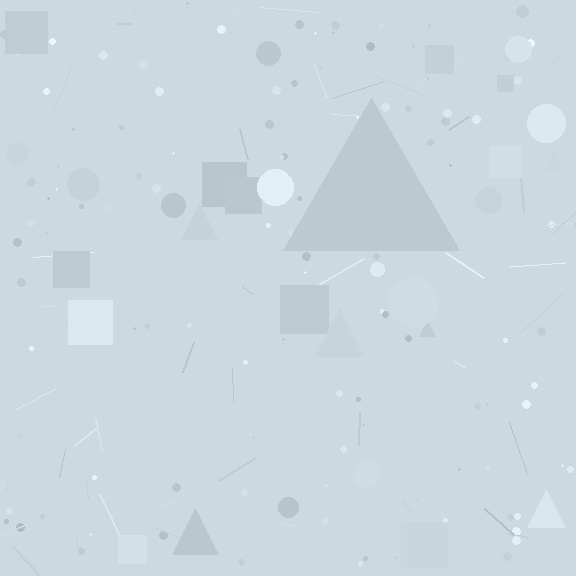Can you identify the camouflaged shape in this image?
The camouflaged shape is a triangle.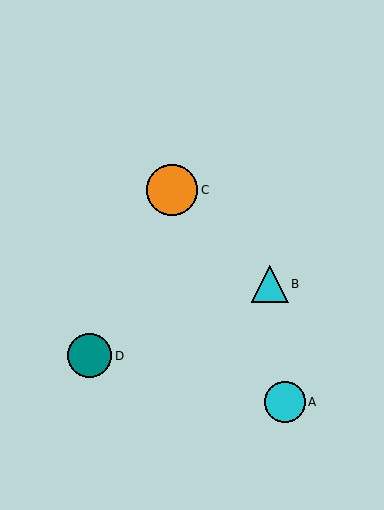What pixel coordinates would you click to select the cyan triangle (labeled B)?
Click at (270, 284) to select the cyan triangle B.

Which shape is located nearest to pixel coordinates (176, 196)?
The orange circle (labeled C) at (172, 190) is nearest to that location.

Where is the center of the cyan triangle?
The center of the cyan triangle is at (270, 284).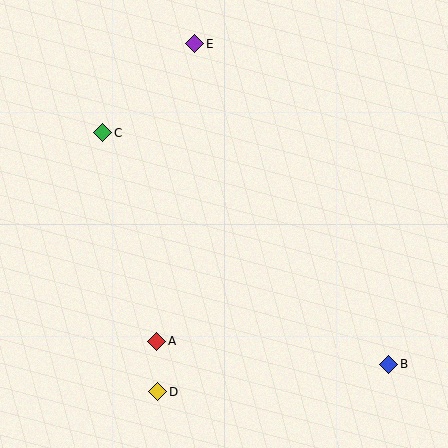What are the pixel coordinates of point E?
Point E is at (195, 44).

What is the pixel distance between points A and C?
The distance between A and C is 215 pixels.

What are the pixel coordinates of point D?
Point D is at (158, 392).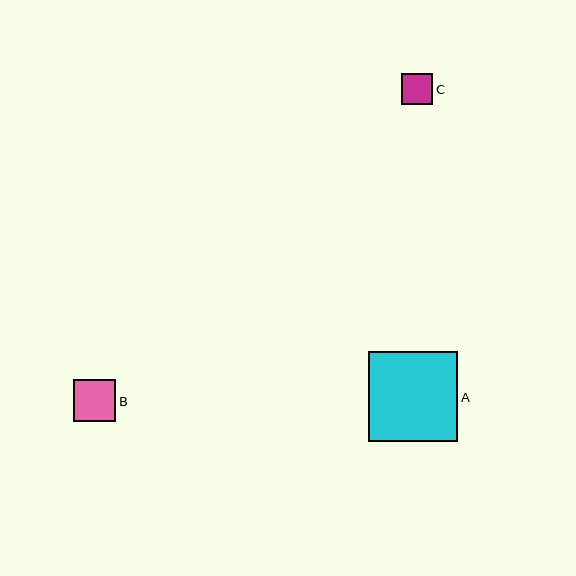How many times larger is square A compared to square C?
Square A is approximately 2.9 times the size of square C.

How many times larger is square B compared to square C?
Square B is approximately 1.3 times the size of square C.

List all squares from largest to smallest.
From largest to smallest: A, B, C.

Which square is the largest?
Square A is the largest with a size of approximately 90 pixels.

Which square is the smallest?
Square C is the smallest with a size of approximately 31 pixels.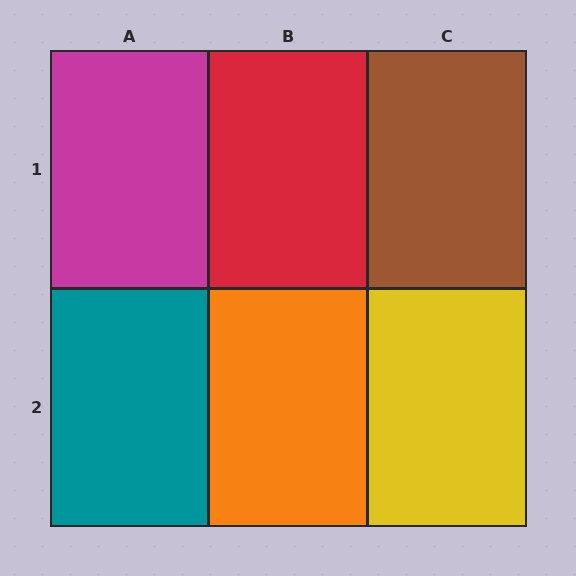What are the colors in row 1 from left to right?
Magenta, red, brown.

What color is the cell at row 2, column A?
Teal.